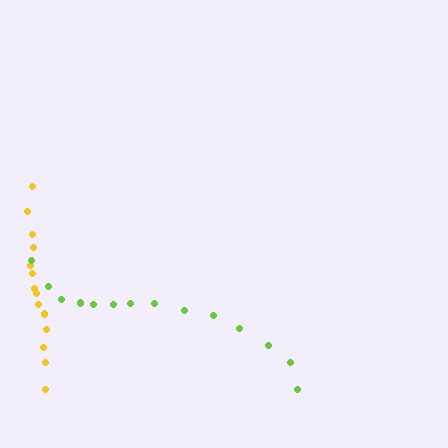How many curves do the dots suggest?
There are 2 distinct paths.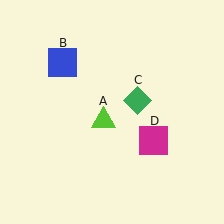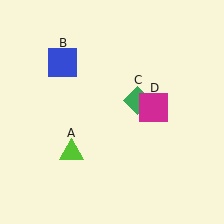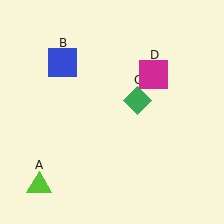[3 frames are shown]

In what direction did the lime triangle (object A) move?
The lime triangle (object A) moved down and to the left.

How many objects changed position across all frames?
2 objects changed position: lime triangle (object A), magenta square (object D).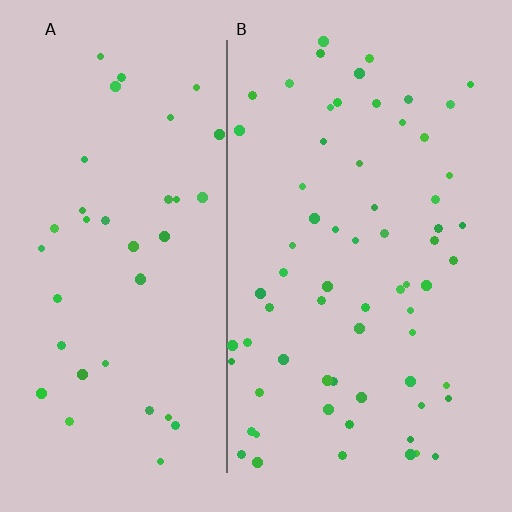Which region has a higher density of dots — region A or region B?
B (the right).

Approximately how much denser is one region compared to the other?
Approximately 1.7× — region B over region A.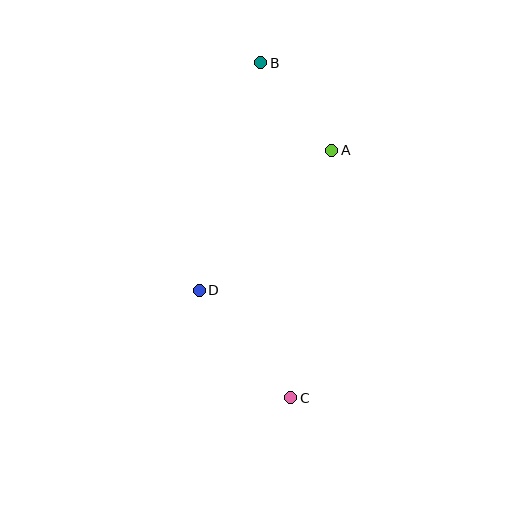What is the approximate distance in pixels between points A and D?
The distance between A and D is approximately 193 pixels.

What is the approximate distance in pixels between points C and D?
The distance between C and D is approximately 141 pixels.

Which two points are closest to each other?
Points A and B are closest to each other.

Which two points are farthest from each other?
Points B and C are farthest from each other.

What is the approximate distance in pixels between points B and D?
The distance between B and D is approximately 236 pixels.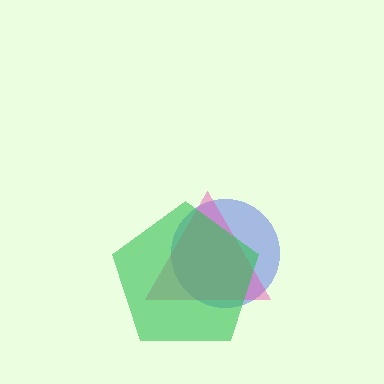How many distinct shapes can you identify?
There are 3 distinct shapes: a blue circle, a pink triangle, a green pentagon.